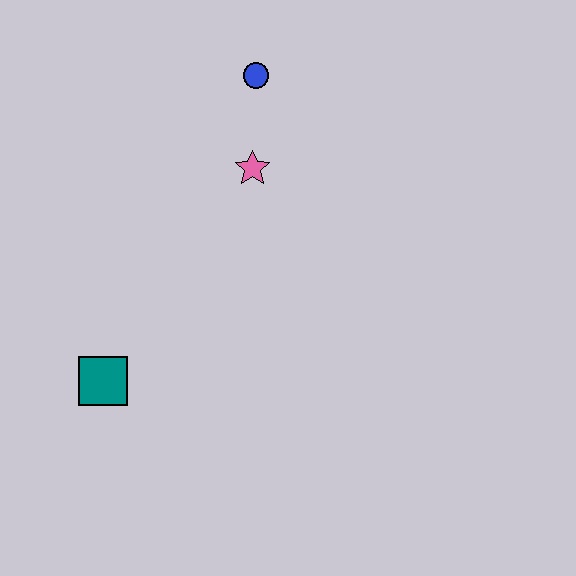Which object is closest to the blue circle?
The pink star is closest to the blue circle.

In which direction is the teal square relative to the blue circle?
The teal square is below the blue circle.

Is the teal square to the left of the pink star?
Yes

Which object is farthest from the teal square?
The blue circle is farthest from the teal square.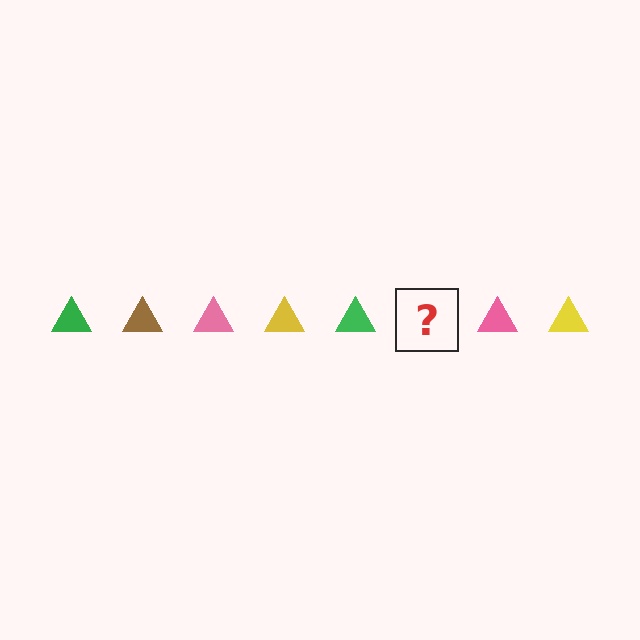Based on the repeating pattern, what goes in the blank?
The blank should be a brown triangle.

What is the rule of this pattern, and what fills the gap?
The rule is that the pattern cycles through green, brown, pink, yellow triangles. The gap should be filled with a brown triangle.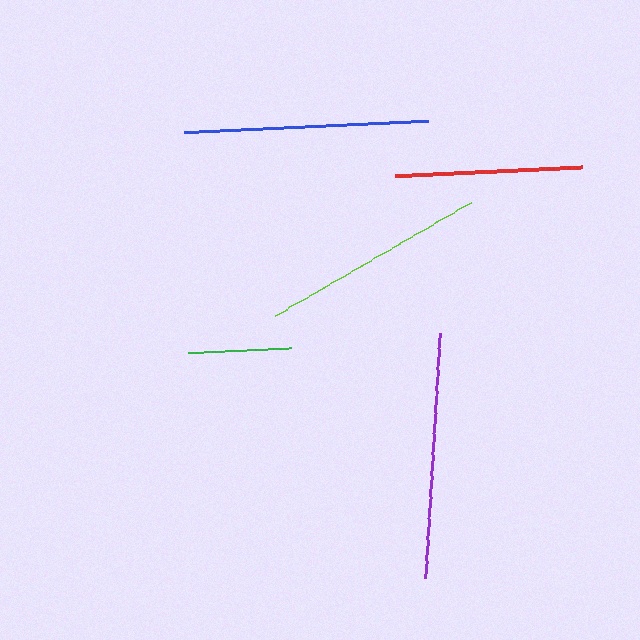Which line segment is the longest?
The purple line is the longest at approximately 245 pixels.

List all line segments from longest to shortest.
From longest to shortest: purple, blue, lime, red, green.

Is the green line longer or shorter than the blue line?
The blue line is longer than the green line.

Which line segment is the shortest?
The green line is the shortest at approximately 103 pixels.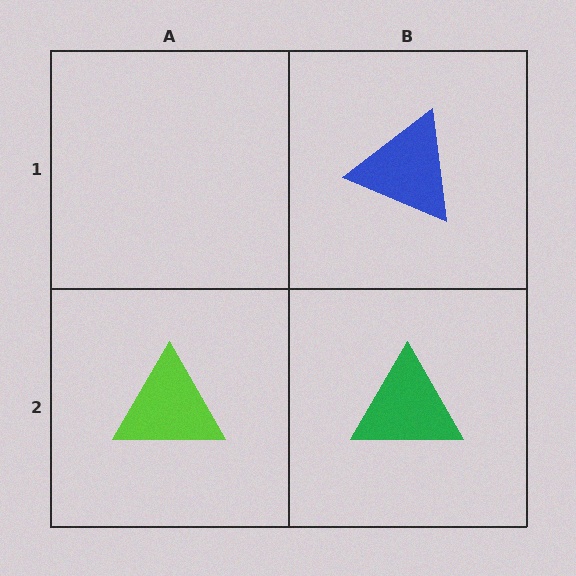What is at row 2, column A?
A lime triangle.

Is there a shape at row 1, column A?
No, that cell is empty.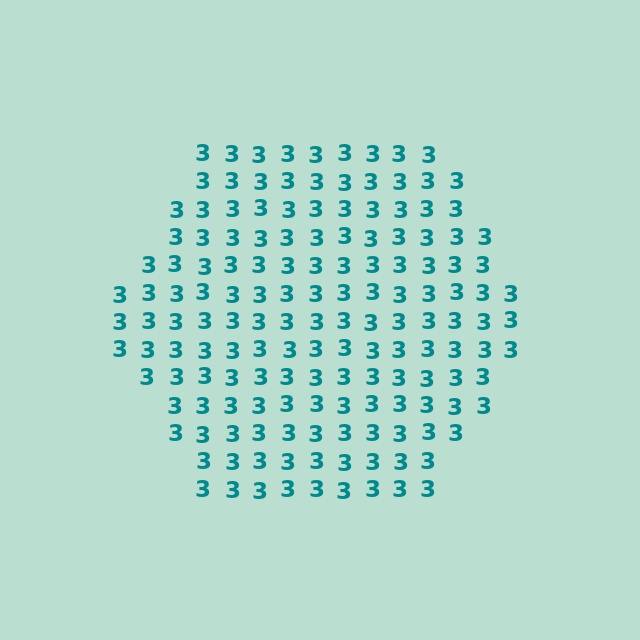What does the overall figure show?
The overall figure shows a hexagon.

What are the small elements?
The small elements are digit 3's.